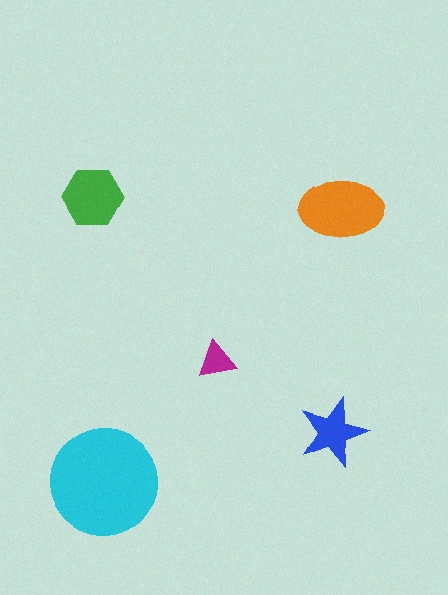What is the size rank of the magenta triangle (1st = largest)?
5th.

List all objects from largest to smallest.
The cyan circle, the orange ellipse, the green hexagon, the blue star, the magenta triangle.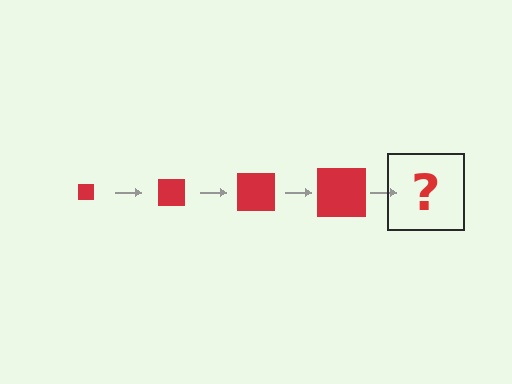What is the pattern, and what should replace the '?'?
The pattern is that the square gets progressively larger each step. The '?' should be a red square, larger than the previous one.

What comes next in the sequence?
The next element should be a red square, larger than the previous one.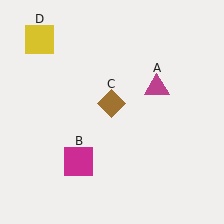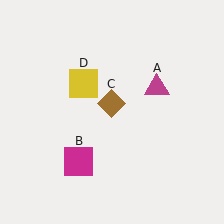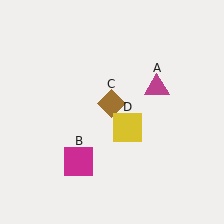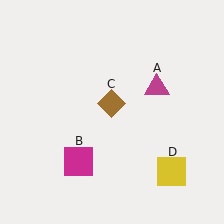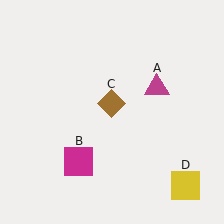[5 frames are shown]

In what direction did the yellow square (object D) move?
The yellow square (object D) moved down and to the right.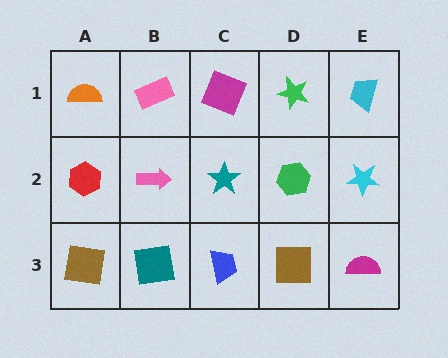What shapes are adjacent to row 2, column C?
A magenta square (row 1, column C), a blue trapezoid (row 3, column C), a pink arrow (row 2, column B), a green hexagon (row 2, column D).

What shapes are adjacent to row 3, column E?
A cyan star (row 2, column E), a brown square (row 3, column D).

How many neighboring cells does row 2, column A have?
3.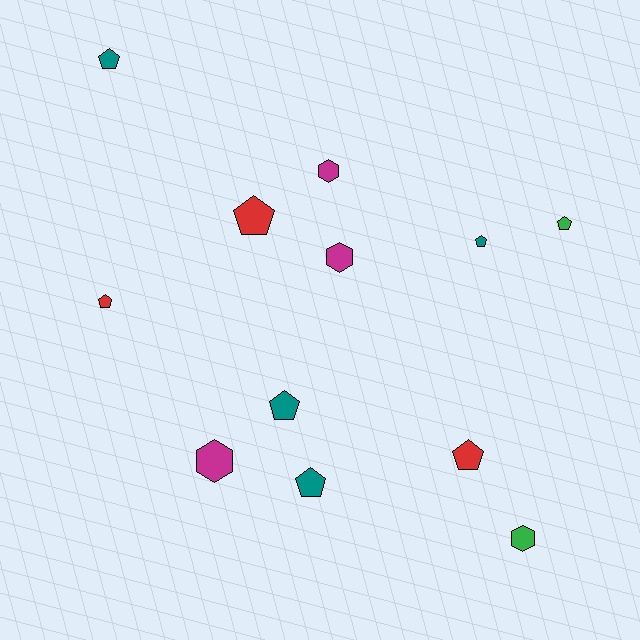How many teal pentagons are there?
There are 4 teal pentagons.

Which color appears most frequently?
Teal, with 4 objects.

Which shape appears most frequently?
Pentagon, with 8 objects.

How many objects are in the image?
There are 12 objects.